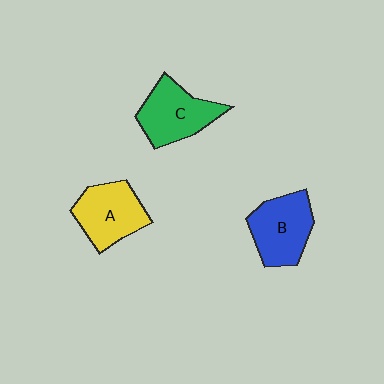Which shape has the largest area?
Shape B (blue).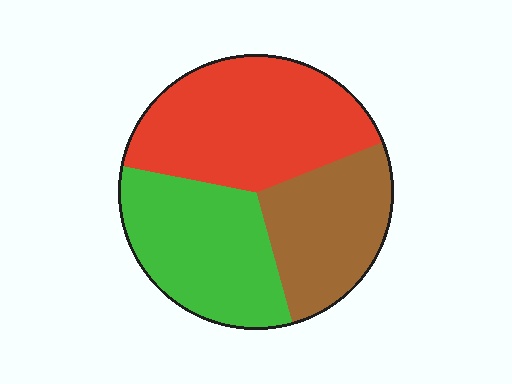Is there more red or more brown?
Red.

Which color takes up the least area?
Brown, at roughly 25%.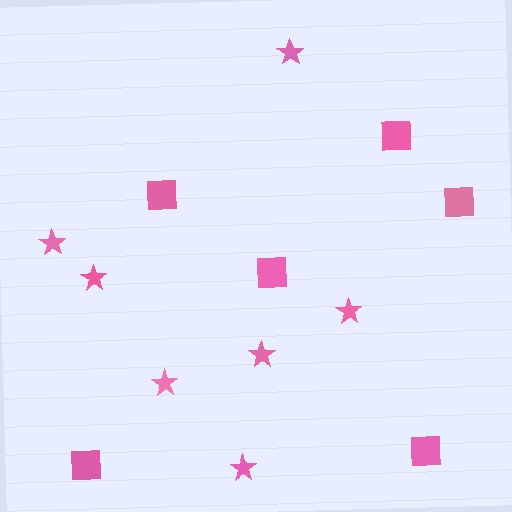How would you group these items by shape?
There are 2 groups: one group of squares (6) and one group of stars (7).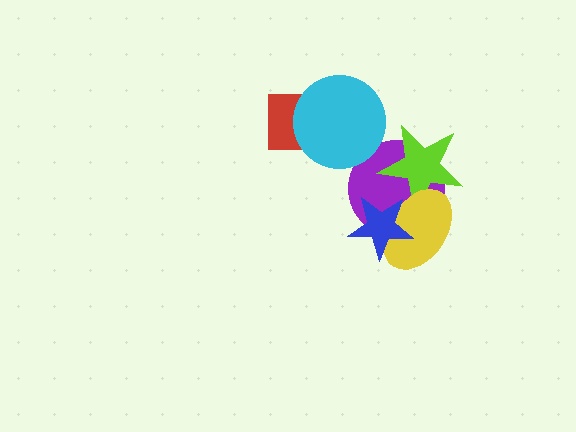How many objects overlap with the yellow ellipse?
3 objects overlap with the yellow ellipse.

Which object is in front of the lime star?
The yellow ellipse is in front of the lime star.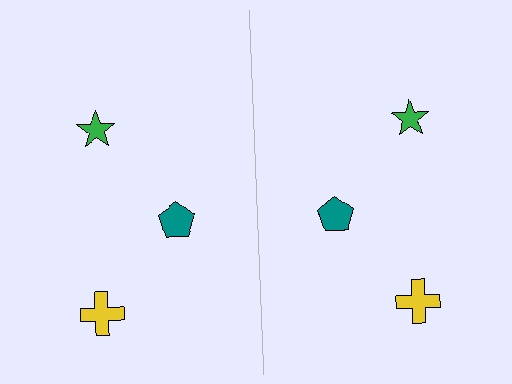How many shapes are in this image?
There are 6 shapes in this image.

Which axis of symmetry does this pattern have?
The pattern has a vertical axis of symmetry running through the center of the image.